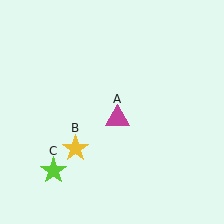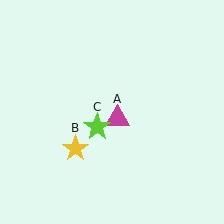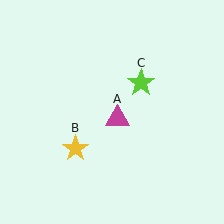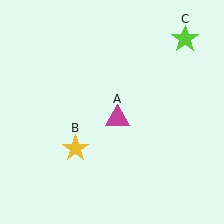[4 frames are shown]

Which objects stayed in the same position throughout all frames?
Magenta triangle (object A) and yellow star (object B) remained stationary.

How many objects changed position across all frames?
1 object changed position: lime star (object C).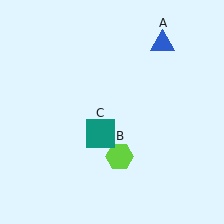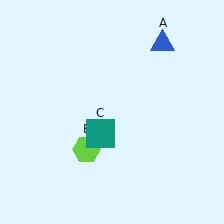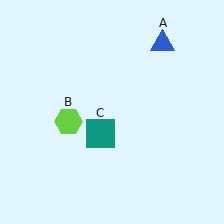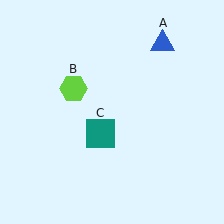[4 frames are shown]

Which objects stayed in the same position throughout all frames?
Blue triangle (object A) and teal square (object C) remained stationary.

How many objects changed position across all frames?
1 object changed position: lime hexagon (object B).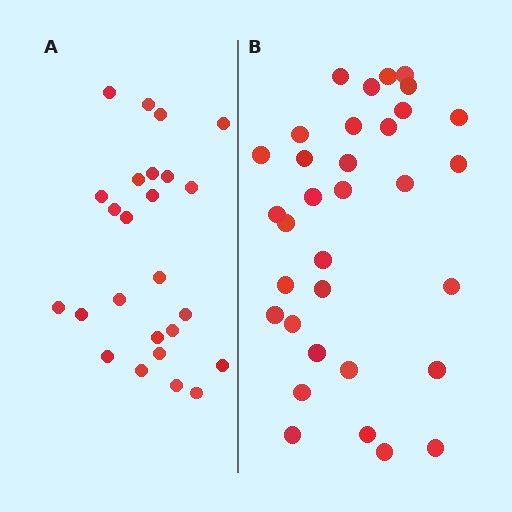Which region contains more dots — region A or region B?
Region B (the right region) has more dots.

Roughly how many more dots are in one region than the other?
Region B has roughly 8 or so more dots than region A.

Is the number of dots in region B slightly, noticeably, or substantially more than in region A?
Region B has noticeably more, but not dramatically so. The ratio is roughly 1.3 to 1.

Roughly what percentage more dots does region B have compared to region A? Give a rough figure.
About 30% more.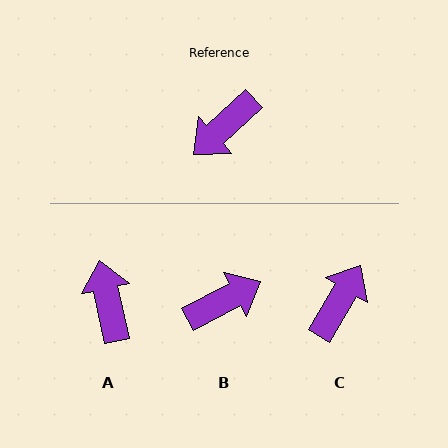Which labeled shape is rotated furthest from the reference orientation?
B, about 165 degrees away.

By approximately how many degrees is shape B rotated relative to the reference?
Approximately 165 degrees counter-clockwise.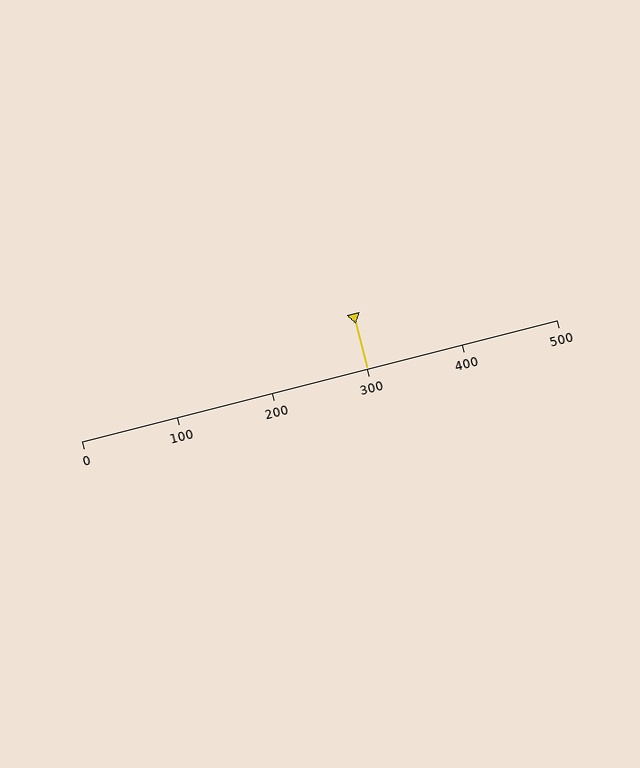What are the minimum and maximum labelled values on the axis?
The axis runs from 0 to 500.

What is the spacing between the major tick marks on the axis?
The major ticks are spaced 100 apart.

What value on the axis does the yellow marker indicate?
The marker indicates approximately 300.